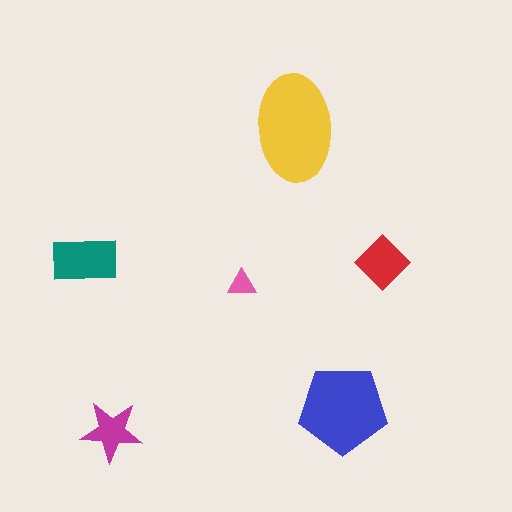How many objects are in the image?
There are 6 objects in the image.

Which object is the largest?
The yellow ellipse.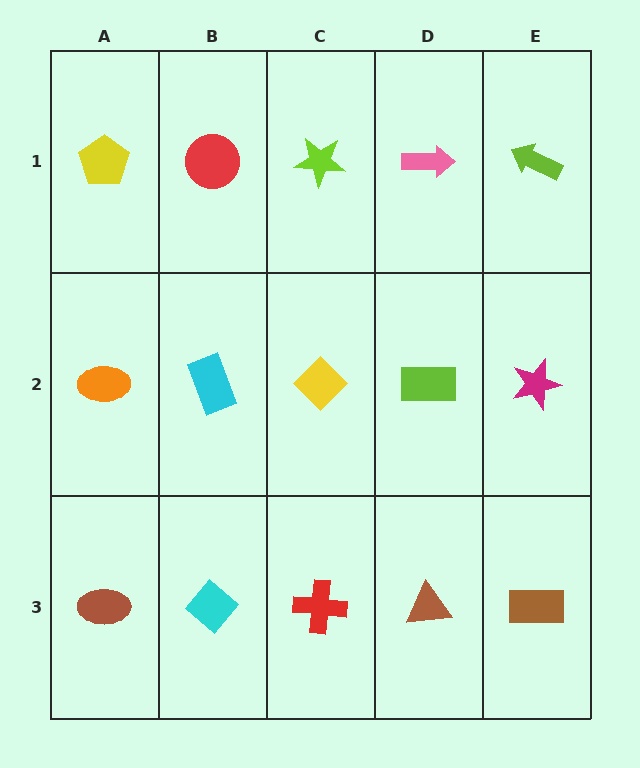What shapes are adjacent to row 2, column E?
A lime arrow (row 1, column E), a brown rectangle (row 3, column E), a lime rectangle (row 2, column D).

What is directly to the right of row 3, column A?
A cyan diamond.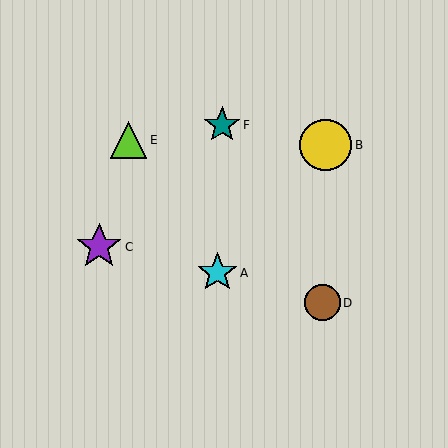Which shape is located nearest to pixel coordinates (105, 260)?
The purple star (labeled C) at (99, 247) is nearest to that location.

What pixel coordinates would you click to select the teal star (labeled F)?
Click at (222, 125) to select the teal star F.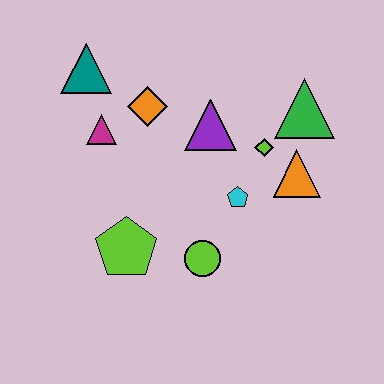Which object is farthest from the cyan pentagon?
The teal triangle is farthest from the cyan pentagon.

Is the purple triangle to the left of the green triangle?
Yes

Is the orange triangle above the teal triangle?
No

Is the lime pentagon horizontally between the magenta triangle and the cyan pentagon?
Yes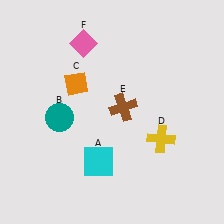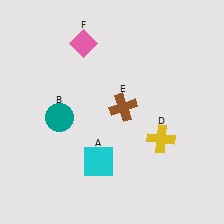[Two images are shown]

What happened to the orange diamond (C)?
The orange diamond (C) was removed in Image 2. It was in the top-left area of Image 1.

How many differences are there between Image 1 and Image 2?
There is 1 difference between the two images.